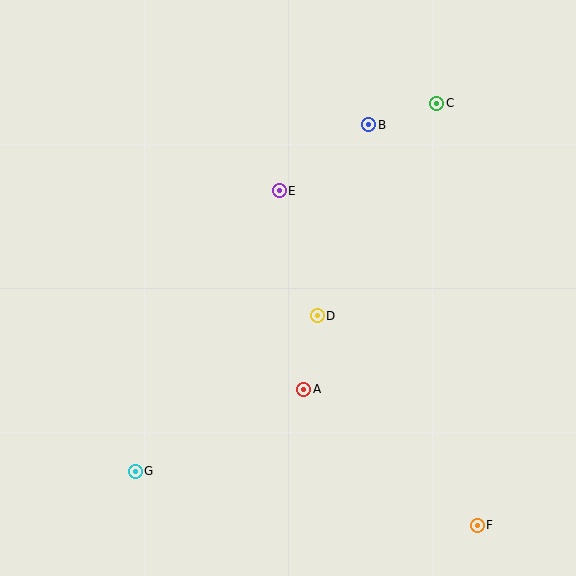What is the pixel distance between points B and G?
The distance between B and G is 418 pixels.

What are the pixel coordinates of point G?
Point G is at (135, 471).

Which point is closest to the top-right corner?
Point C is closest to the top-right corner.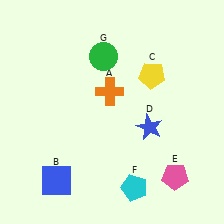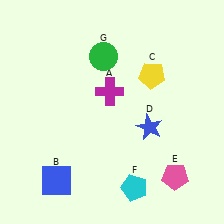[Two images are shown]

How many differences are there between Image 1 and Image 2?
There is 1 difference between the two images.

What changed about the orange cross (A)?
In Image 1, A is orange. In Image 2, it changed to magenta.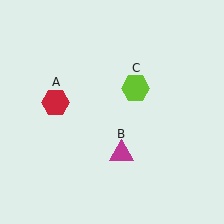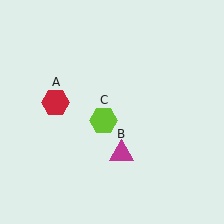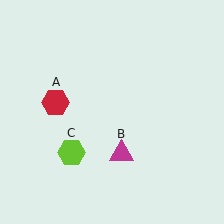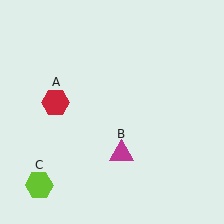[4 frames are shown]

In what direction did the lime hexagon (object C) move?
The lime hexagon (object C) moved down and to the left.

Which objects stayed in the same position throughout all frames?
Red hexagon (object A) and magenta triangle (object B) remained stationary.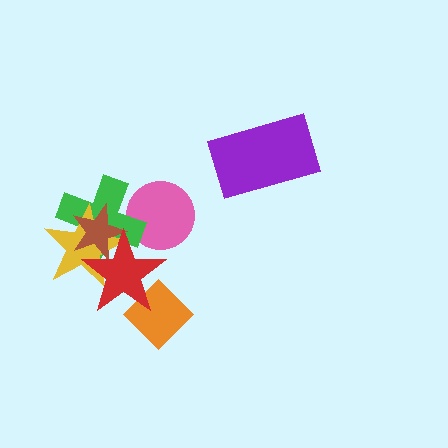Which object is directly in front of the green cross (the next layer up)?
The yellow star is directly in front of the green cross.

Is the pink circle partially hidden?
Yes, it is partially covered by another shape.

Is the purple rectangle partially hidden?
No, no other shape covers it.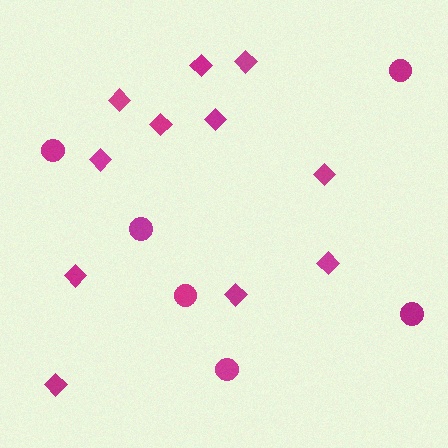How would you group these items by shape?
There are 2 groups: one group of circles (6) and one group of diamonds (11).